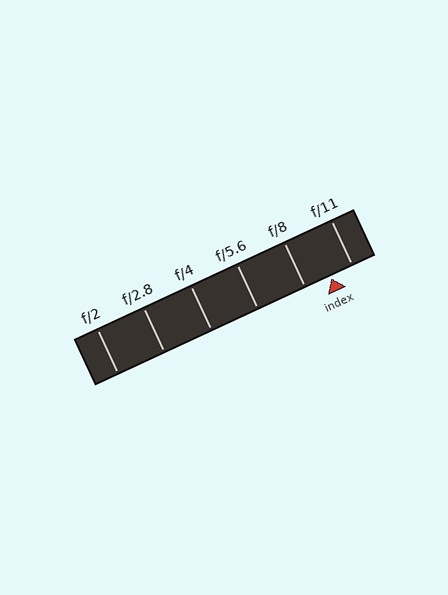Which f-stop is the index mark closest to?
The index mark is closest to f/11.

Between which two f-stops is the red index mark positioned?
The index mark is between f/8 and f/11.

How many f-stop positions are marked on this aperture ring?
There are 6 f-stop positions marked.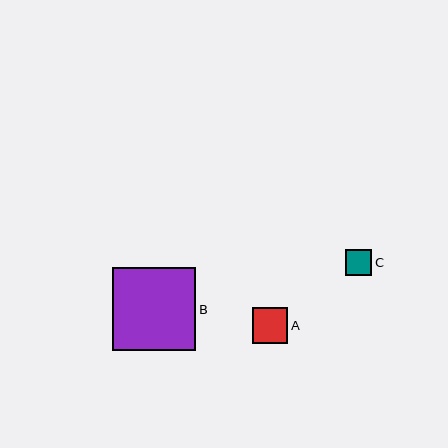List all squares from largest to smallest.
From largest to smallest: B, A, C.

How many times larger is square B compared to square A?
Square B is approximately 2.4 times the size of square A.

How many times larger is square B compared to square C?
Square B is approximately 3.2 times the size of square C.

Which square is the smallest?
Square C is the smallest with a size of approximately 26 pixels.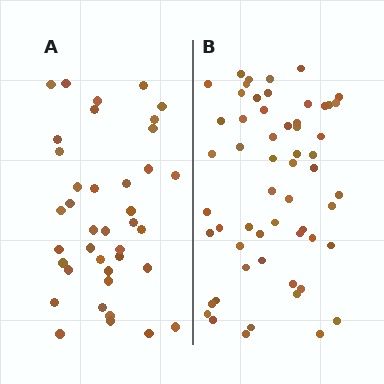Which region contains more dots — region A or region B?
Region B (the right region) has more dots.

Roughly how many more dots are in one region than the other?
Region B has approximately 20 more dots than region A.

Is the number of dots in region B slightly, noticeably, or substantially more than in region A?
Region B has substantially more. The ratio is roughly 1.5 to 1.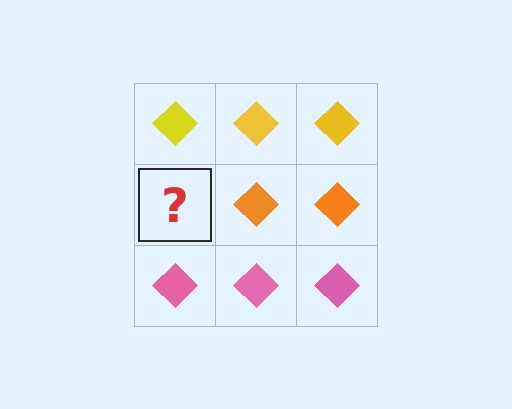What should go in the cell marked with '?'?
The missing cell should contain an orange diamond.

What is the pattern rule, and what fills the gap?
The rule is that each row has a consistent color. The gap should be filled with an orange diamond.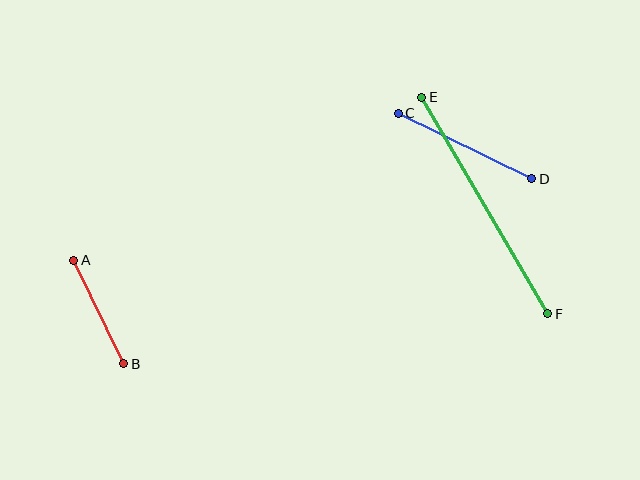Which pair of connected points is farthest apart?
Points E and F are farthest apart.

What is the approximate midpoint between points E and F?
The midpoint is at approximately (485, 205) pixels.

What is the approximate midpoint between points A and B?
The midpoint is at approximately (99, 312) pixels.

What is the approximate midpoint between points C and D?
The midpoint is at approximately (465, 146) pixels.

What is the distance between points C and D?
The distance is approximately 149 pixels.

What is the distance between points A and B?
The distance is approximately 115 pixels.